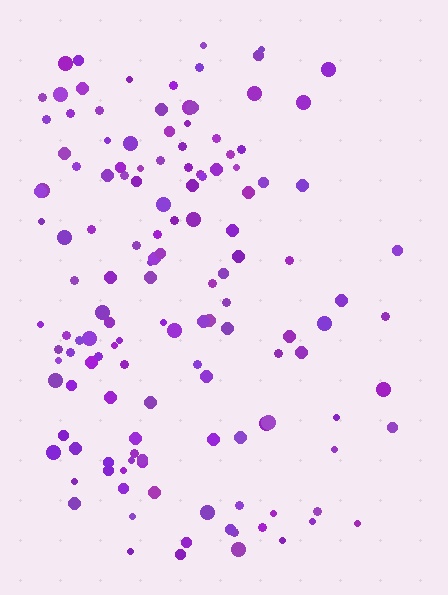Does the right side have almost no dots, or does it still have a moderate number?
Still a moderate number, just noticeably fewer than the left.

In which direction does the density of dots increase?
From right to left, with the left side densest.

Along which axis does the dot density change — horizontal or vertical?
Horizontal.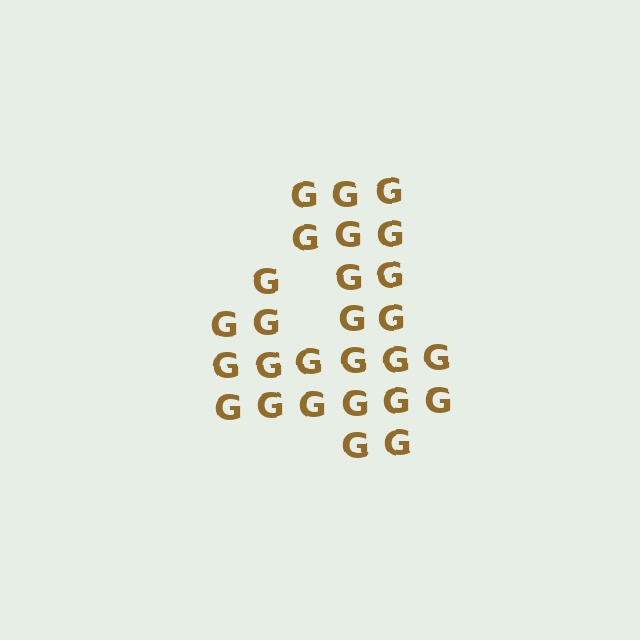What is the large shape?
The large shape is the digit 4.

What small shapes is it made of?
It is made of small letter G's.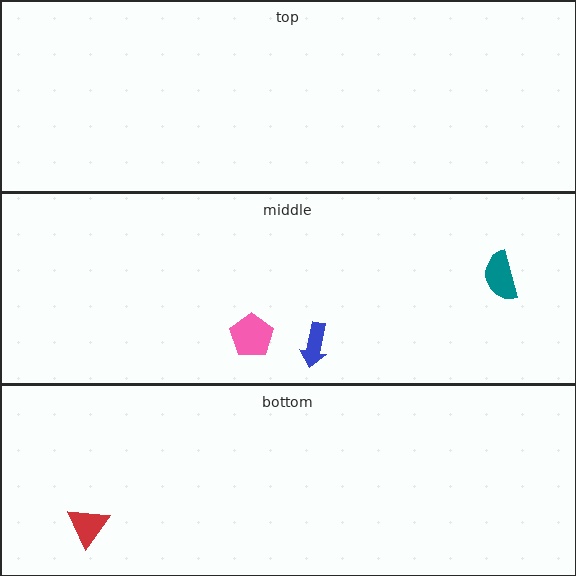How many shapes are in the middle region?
3.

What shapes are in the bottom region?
The red triangle.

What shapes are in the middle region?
The blue arrow, the teal semicircle, the pink pentagon.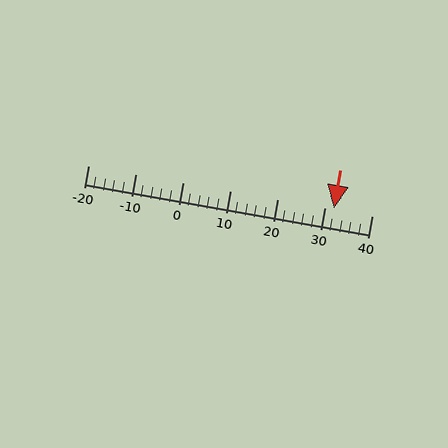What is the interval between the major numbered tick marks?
The major tick marks are spaced 10 units apart.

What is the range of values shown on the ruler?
The ruler shows values from -20 to 40.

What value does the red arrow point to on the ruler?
The red arrow points to approximately 32.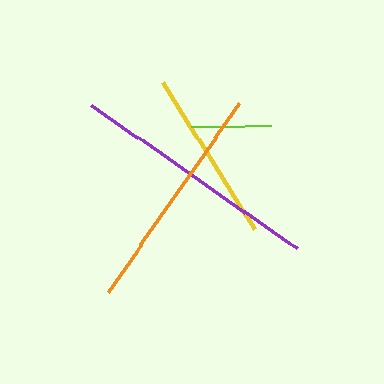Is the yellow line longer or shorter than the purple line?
The purple line is longer than the yellow line.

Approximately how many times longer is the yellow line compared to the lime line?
The yellow line is approximately 2.2 times the length of the lime line.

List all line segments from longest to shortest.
From longest to shortest: purple, orange, yellow, lime.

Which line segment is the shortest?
The lime line is the shortest at approximately 80 pixels.